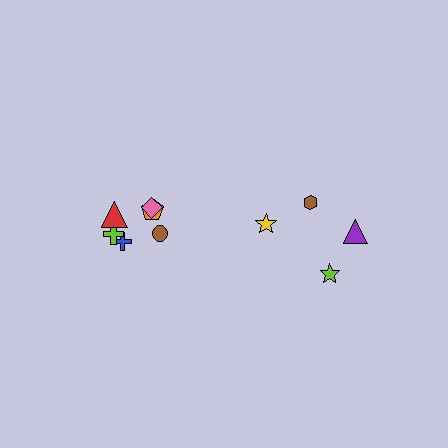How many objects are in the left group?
There are 6 objects.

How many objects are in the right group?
There are 4 objects.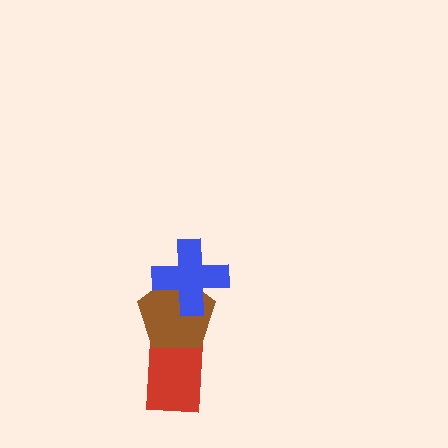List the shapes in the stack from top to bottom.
From top to bottom: the blue cross, the brown pentagon, the red rectangle.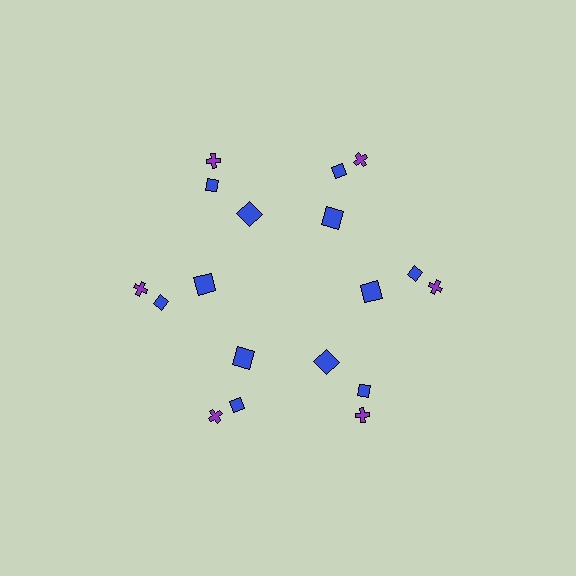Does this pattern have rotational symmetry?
Yes, this pattern has 6-fold rotational symmetry. It looks the same after rotating 60 degrees around the center.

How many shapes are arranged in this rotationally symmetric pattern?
There are 18 shapes, arranged in 6 groups of 3.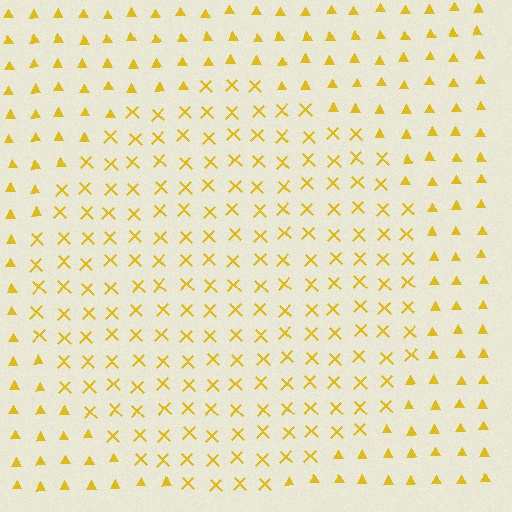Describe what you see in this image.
The image is filled with small yellow elements arranged in a uniform grid. A circle-shaped region contains X marks, while the surrounding area contains triangles. The boundary is defined purely by the change in element shape.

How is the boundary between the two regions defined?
The boundary is defined by a change in element shape: X marks inside vs. triangles outside. All elements share the same color and spacing.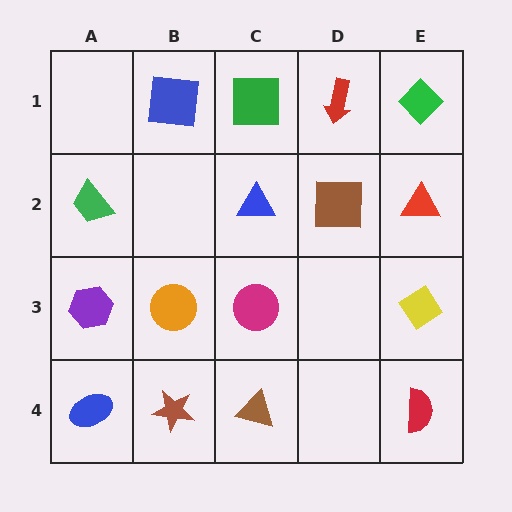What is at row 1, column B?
A blue square.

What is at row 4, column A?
A blue ellipse.